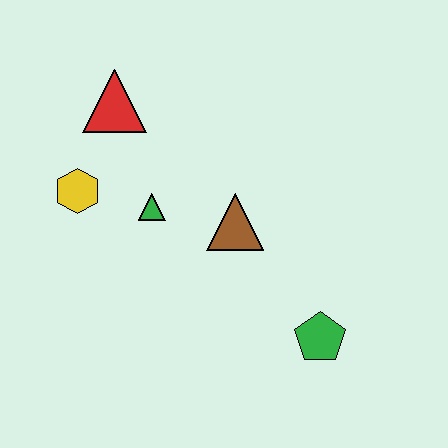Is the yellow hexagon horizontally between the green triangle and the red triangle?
No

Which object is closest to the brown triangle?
The green triangle is closest to the brown triangle.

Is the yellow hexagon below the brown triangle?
No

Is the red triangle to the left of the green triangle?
Yes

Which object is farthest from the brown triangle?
The red triangle is farthest from the brown triangle.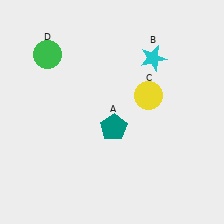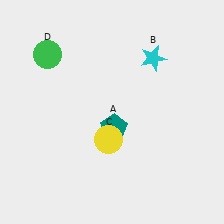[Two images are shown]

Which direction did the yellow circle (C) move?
The yellow circle (C) moved down.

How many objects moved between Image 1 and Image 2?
1 object moved between the two images.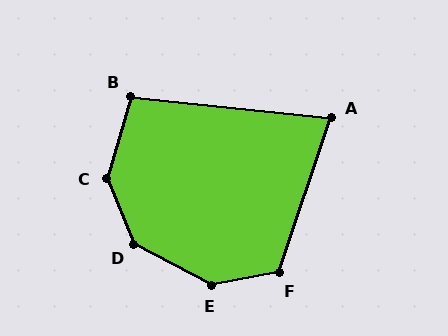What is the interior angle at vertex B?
Approximately 100 degrees (obtuse).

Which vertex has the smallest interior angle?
A, at approximately 78 degrees.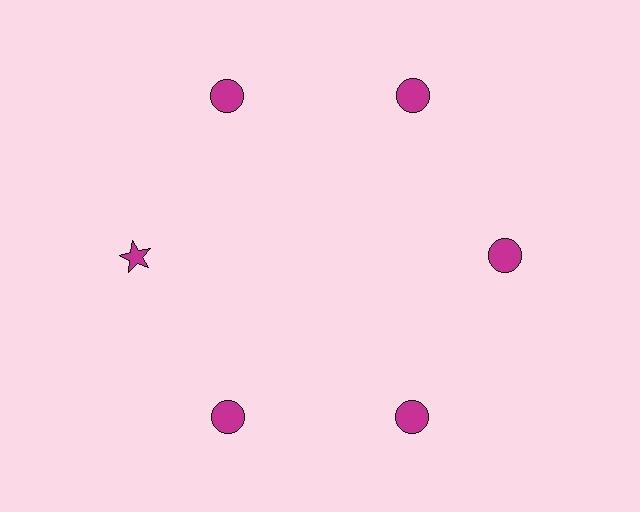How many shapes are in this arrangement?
There are 6 shapes arranged in a ring pattern.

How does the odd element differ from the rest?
It has a different shape: star instead of circle.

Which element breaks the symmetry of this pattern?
The magenta star at roughly the 9 o'clock position breaks the symmetry. All other shapes are magenta circles.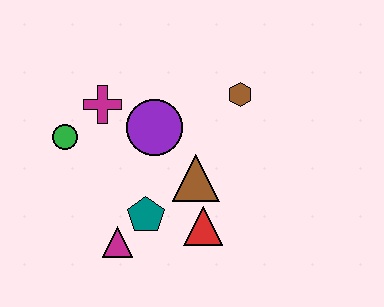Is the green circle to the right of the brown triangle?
No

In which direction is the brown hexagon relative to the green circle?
The brown hexagon is to the right of the green circle.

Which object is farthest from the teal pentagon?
The brown hexagon is farthest from the teal pentagon.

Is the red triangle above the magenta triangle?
Yes